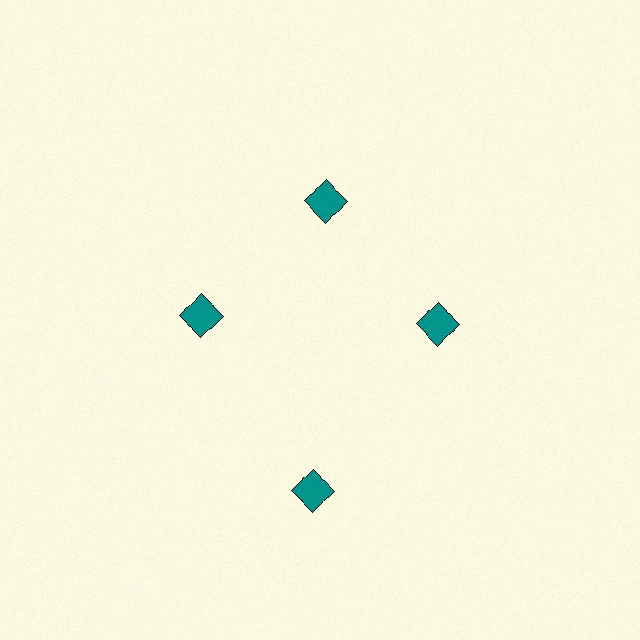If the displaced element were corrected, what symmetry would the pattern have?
It would have 4-fold rotational symmetry — the pattern would map onto itself every 90 degrees.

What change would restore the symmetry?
The symmetry would be restored by moving it inward, back onto the ring so that all 4 diamonds sit at equal angles and equal distance from the center.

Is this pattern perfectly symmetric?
No. The 4 teal diamonds are arranged in a ring, but one element near the 6 o'clock position is pushed outward from the center, breaking the 4-fold rotational symmetry.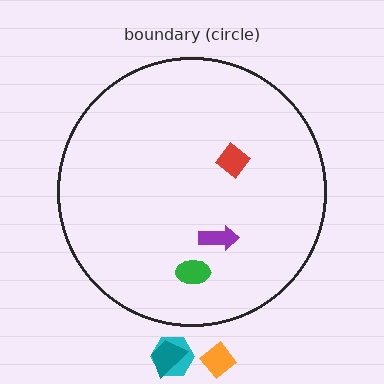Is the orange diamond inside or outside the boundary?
Outside.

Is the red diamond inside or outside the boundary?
Inside.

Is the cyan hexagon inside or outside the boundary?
Outside.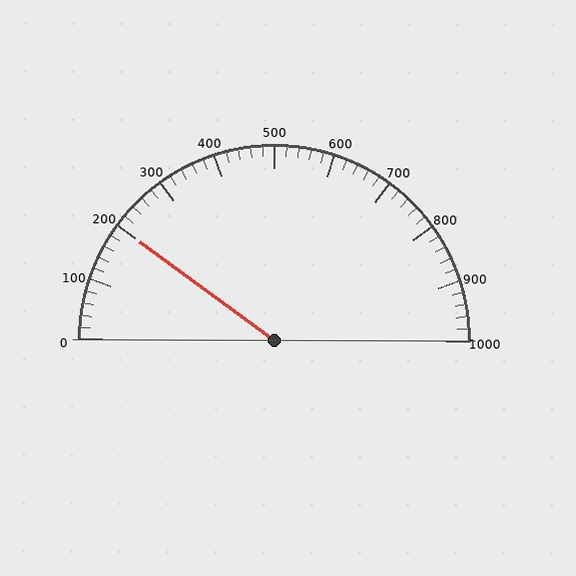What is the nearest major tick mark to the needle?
The nearest major tick mark is 200.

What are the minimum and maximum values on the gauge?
The gauge ranges from 0 to 1000.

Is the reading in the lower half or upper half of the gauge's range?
The reading is in the lower half of the range (0 to 1000).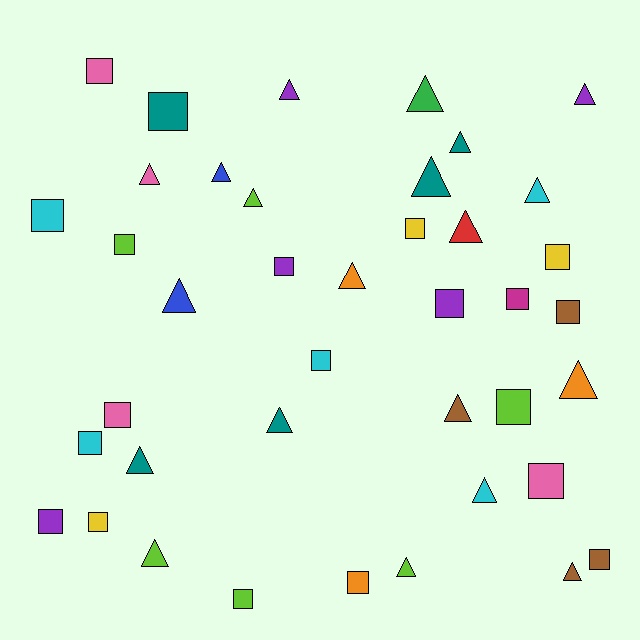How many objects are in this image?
There are 40 objects.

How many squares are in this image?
There are 20 squares.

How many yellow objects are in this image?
There are 3 yellow objects.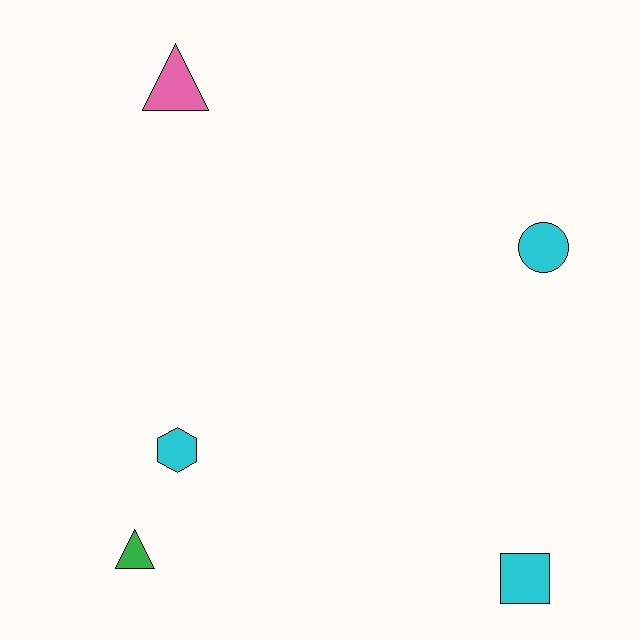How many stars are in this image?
There are no stars.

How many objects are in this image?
There are 5 objects.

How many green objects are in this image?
There is 1 green object.